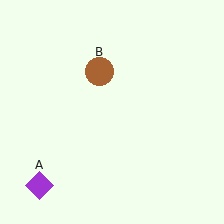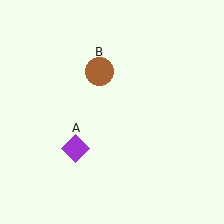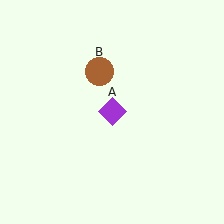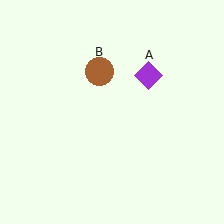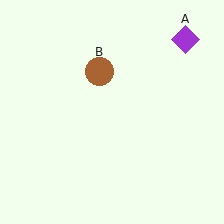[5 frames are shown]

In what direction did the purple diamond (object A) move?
The purple diamond (object A) moved up and to the right.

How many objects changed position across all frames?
1 object changed position: purple diamond (object A).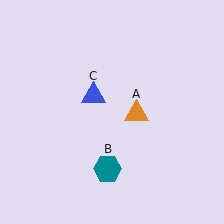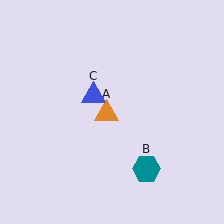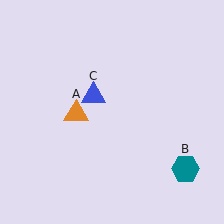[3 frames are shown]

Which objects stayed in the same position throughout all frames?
Blue triangle (object C) remained stationary.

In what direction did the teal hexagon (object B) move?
The teal hexagon (object B) moved right.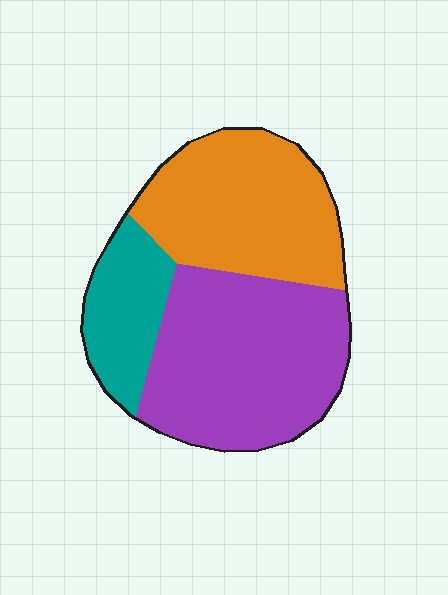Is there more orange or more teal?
Orange.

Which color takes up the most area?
Purple, at roughly 45%.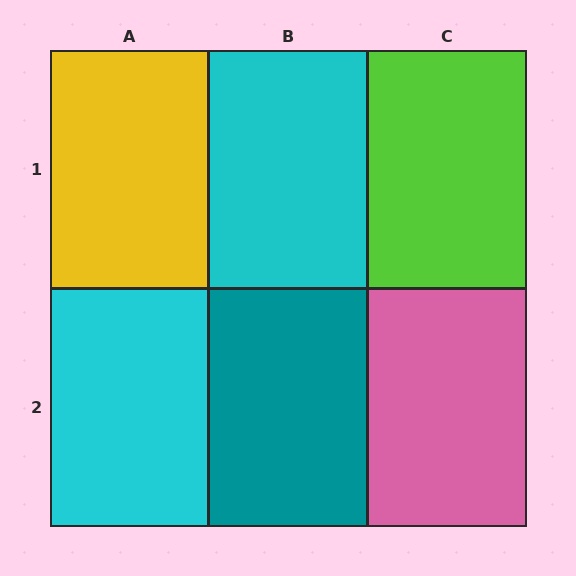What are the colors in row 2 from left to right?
Cyan, teal, pink.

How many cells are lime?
1 cell is lime.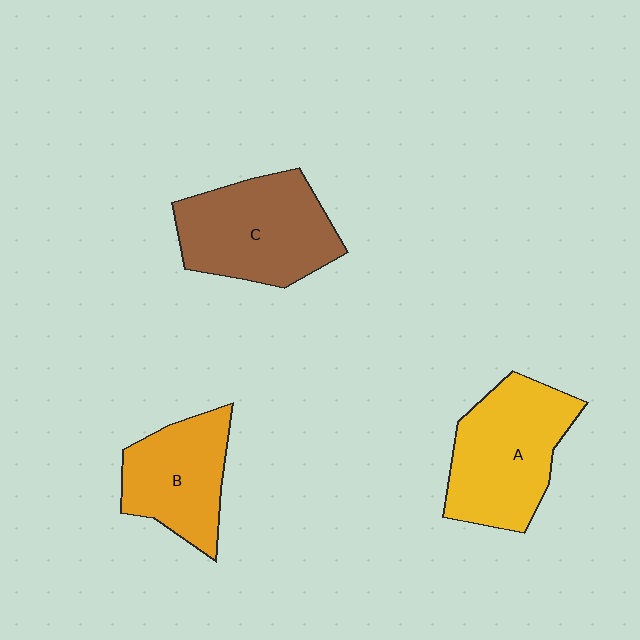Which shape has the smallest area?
Shape B (orange).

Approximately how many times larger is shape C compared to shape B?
Approximately 1.3 times.